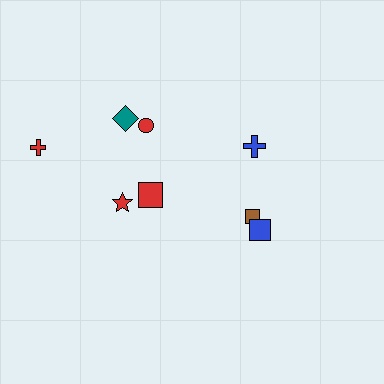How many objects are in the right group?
There are 3 objects.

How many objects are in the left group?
There are 5 objects.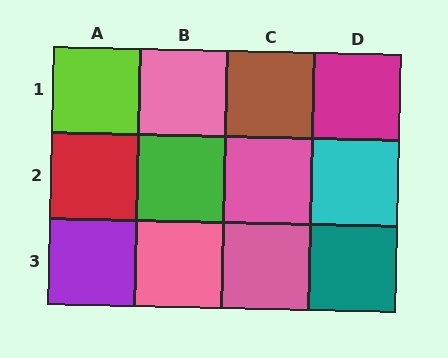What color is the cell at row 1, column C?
Brown.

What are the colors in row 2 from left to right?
Red, green, pink, cyan.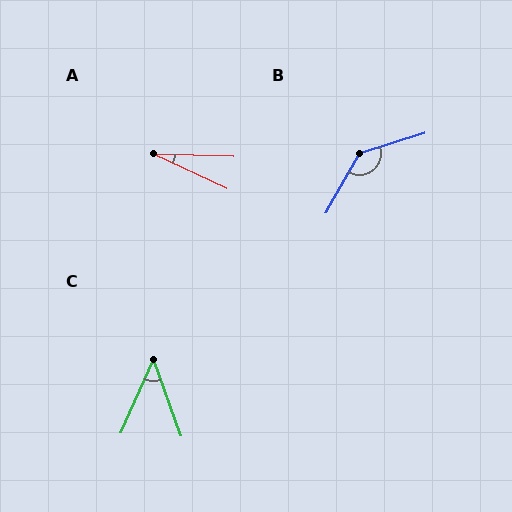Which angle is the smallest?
A, at approximately 23 degrees.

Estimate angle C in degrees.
Approximately 43 degrees.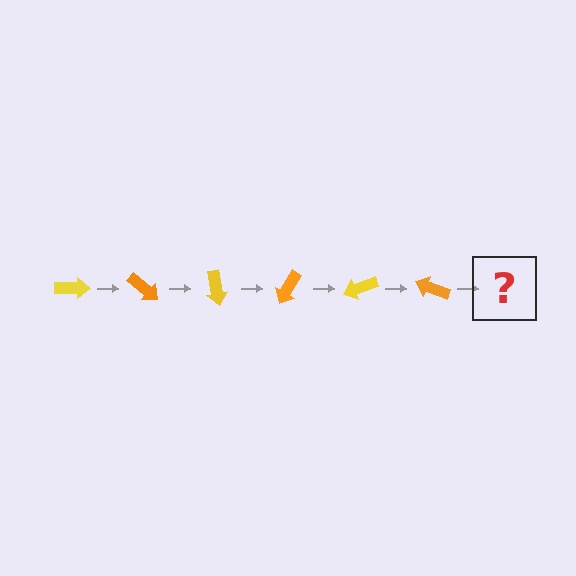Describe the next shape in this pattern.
It should be a yellow arrow, rotated 240 degrees from the start.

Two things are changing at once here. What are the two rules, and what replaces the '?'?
The two rules are that it rotates 40 degrees each step and the color cycles through yellow and orange. The '?' should be a yellow arrow, rotated 240 degrees from the start.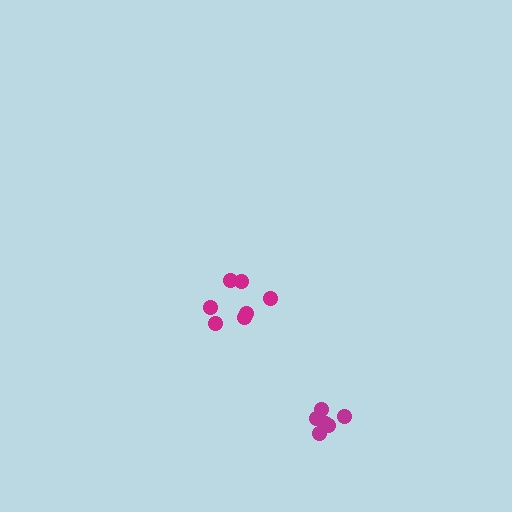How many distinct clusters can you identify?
There are 2 distinct clusters.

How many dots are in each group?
Group 1: 7 dots, Group 2: 7 dots (14 total).